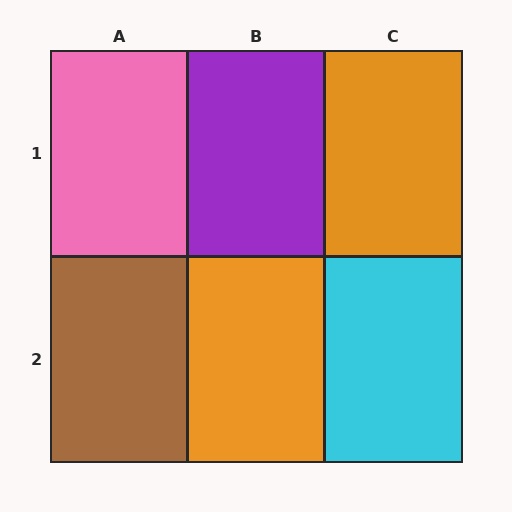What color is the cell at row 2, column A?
Brown.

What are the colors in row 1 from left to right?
Pink, purple, orange.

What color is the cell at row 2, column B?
Orange.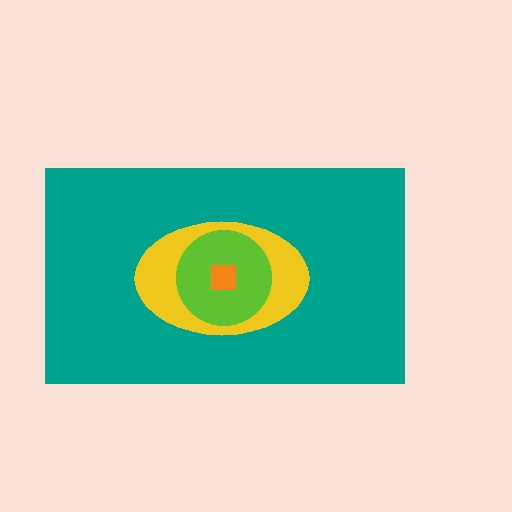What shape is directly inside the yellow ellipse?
The lime circle.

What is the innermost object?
The orange square.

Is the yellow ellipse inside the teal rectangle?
Yes.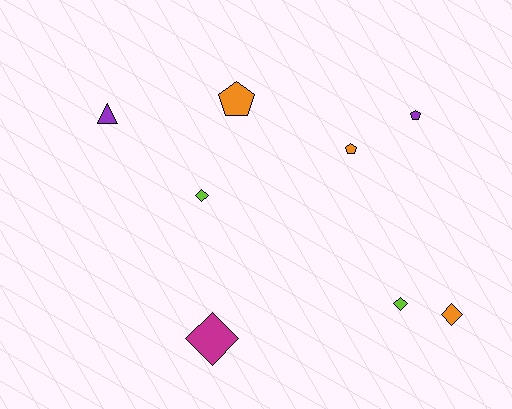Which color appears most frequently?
Orange, with 3 objects.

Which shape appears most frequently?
Diamond, with 4 objects.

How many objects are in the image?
There are 8 objects.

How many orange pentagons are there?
There are 2 orange pentagons.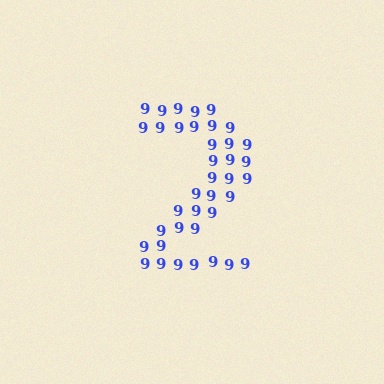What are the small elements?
The small elements are digit 9's.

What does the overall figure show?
The overall figure shows the digit 2.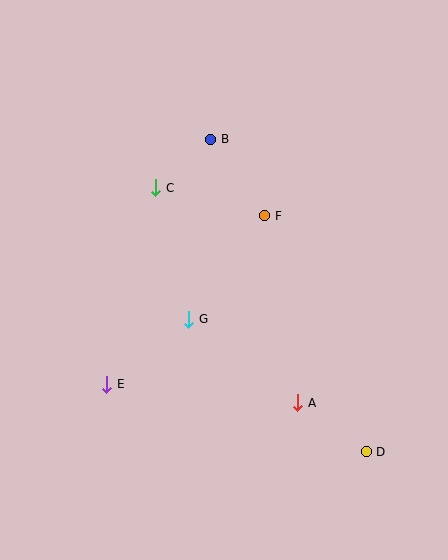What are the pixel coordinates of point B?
Point B is at (211, 139).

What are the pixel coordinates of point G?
Point G is at (189, 319).